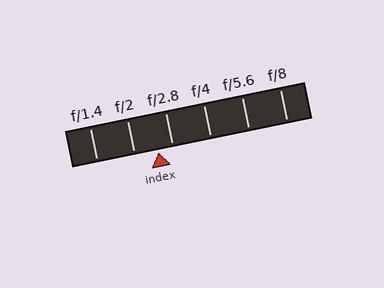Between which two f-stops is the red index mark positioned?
The index mark is between f/2 and f/2.8.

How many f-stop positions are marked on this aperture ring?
There are 6 f-stop positions marked.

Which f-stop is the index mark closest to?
The index mark is closest to f/2.8.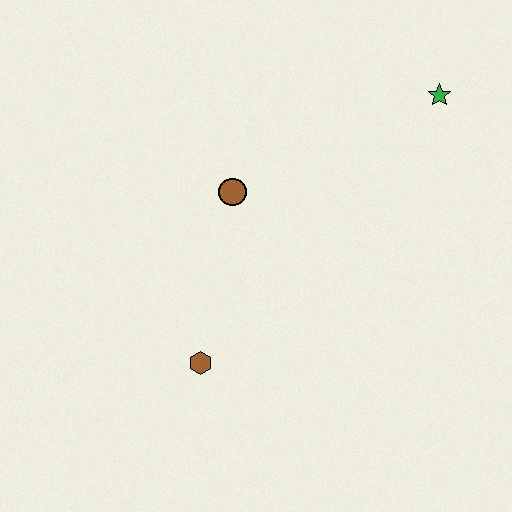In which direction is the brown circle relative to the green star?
The brown circle is to the left of the green star.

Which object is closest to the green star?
The brown circle is closest to the green star.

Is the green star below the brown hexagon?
No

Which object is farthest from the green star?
The brown hexagon is farthest from the green star.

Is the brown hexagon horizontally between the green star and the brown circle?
No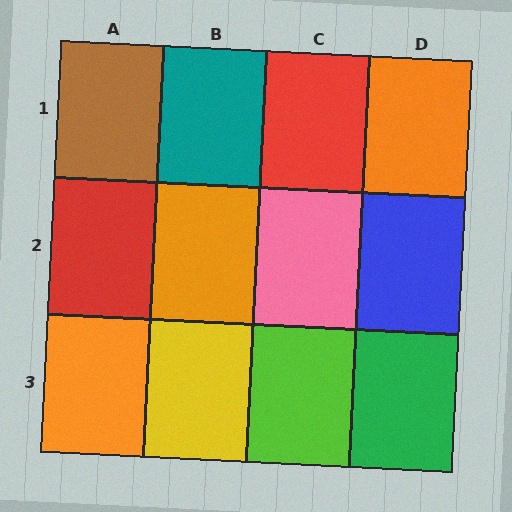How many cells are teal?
1 cell is teal.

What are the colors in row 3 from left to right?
Orange, yellow, lime, green.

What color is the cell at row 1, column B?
Teal.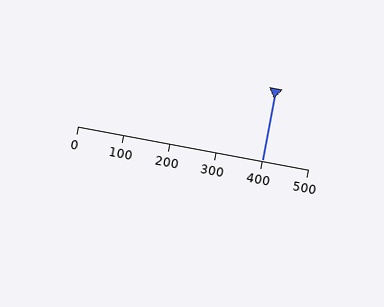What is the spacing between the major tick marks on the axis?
The major ticks are spaced 100 apart.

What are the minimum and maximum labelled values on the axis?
The axis runs from 0 to 500.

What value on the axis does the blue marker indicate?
The marker indicates approximately 400.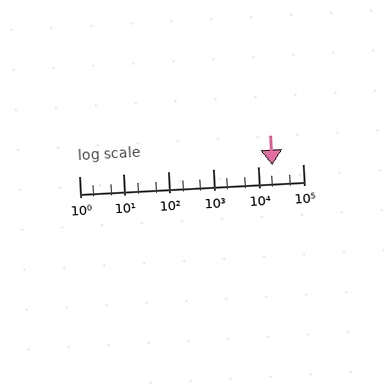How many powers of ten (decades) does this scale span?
The scale spans 5 decades, from 1 to 100000.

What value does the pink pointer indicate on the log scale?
The pointer indicates approximately 21000.